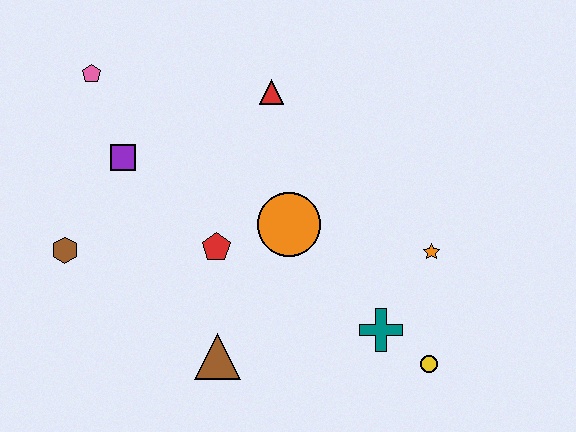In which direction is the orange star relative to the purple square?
The orange star is to the right of the purple square.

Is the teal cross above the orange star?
No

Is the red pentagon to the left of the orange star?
Yes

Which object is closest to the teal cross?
The yellow circle is closest to the teal cross.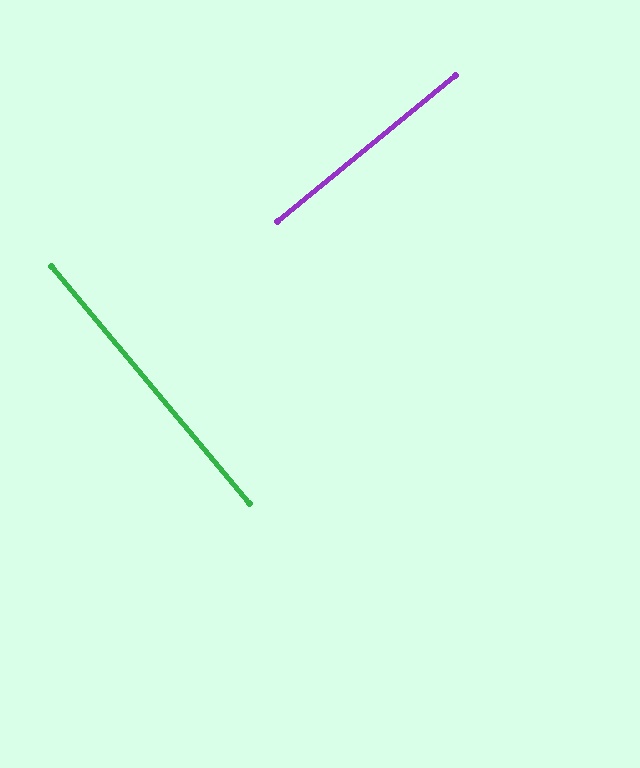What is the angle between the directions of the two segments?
Approximately 90 degrees.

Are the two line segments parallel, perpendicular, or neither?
Perpendicular — they meet at approximately 90°.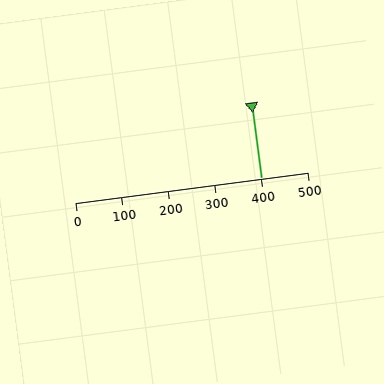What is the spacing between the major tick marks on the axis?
The major ticks are spaced 100 apart.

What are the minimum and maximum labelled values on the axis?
The axis runs from 0 to 500.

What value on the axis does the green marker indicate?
The marker indicates approximately 400.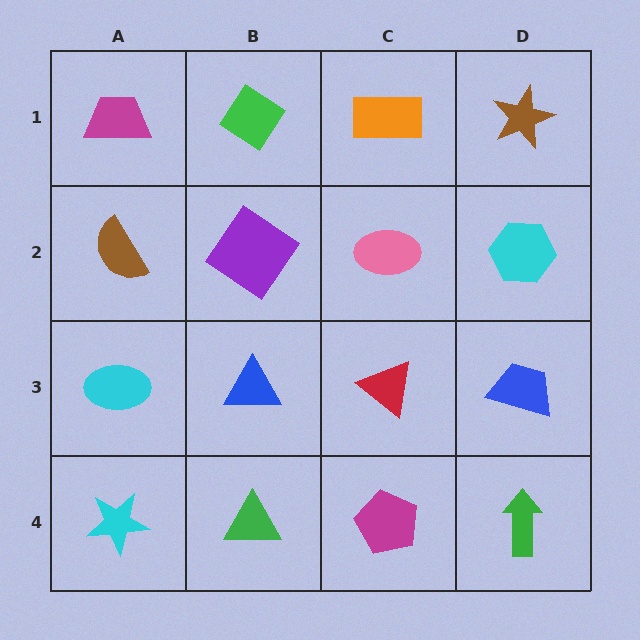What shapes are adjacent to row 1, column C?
A pink ellipse (row 2, column C), a green diamond (row 1, column B), a brown star (row 1, column D).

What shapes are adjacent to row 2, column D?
A brown star (row 1, column D), a blue trapezoid (row 3, column D), a pink ellipse (row 2, column C).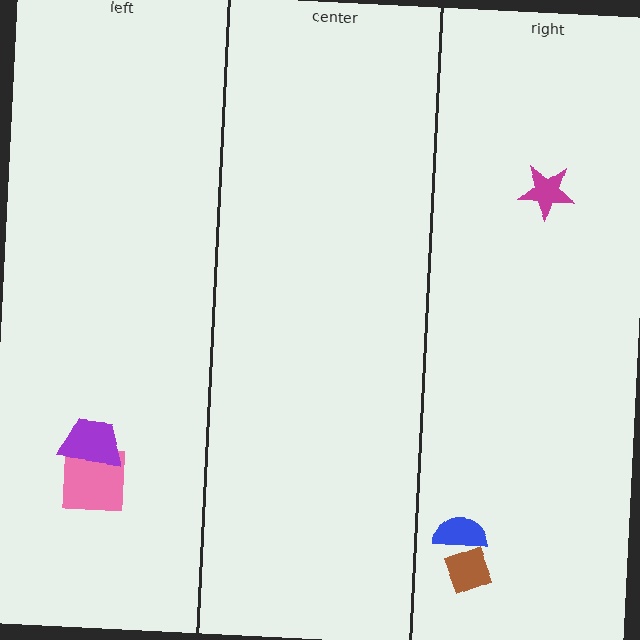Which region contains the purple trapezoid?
The left region.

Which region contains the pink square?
The left region.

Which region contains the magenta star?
The right region.